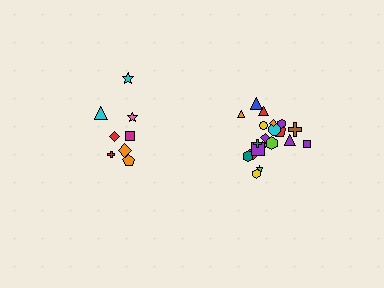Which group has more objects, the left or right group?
The right group.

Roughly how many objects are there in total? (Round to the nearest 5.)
Roughly 30 objects in total.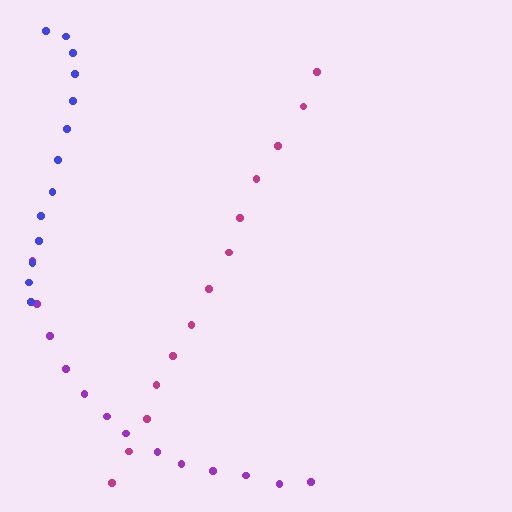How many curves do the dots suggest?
There are 3 distinct paths.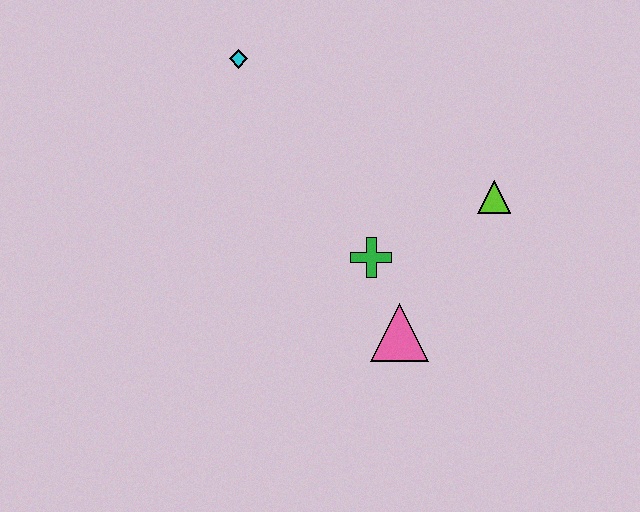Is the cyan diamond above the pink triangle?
Yes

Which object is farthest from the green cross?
The cyan diamond is farthest from the green cross.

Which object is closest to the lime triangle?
The green cross is closest to the lime triangle.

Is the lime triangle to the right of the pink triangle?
Yes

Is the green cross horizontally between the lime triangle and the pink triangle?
No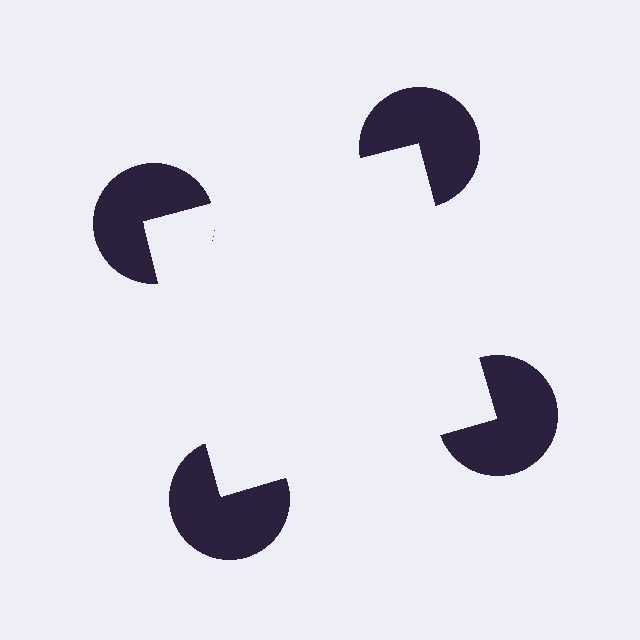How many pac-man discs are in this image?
There are 4 — one at each vertex of the illusory square.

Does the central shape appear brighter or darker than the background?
It typically appears slightly brighter than the background, even though no actual brightness change is drawn.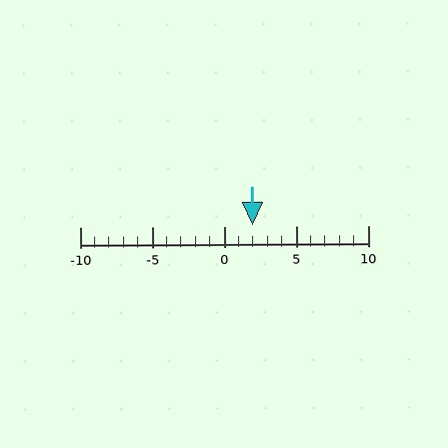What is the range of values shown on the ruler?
The ruler shows values from -10 to 10.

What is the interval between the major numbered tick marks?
The major tick marks are spaced 5 units apart.